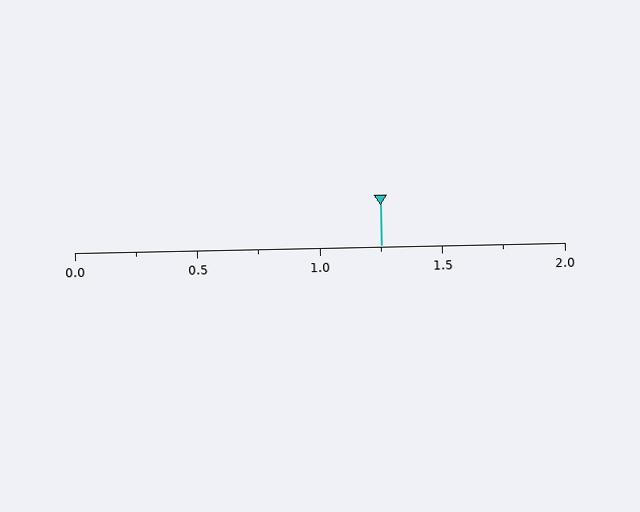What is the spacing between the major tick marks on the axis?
The major ticks are spaced 0.5 apart.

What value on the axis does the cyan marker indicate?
The marker indicates approximately 1.25.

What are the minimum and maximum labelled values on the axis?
The axis runs from 0.0 to 2.0.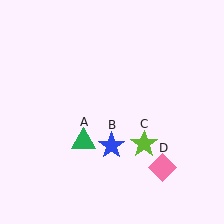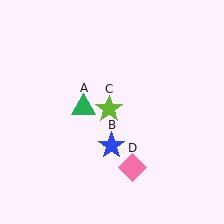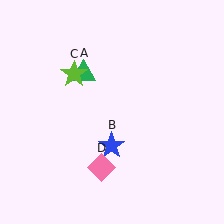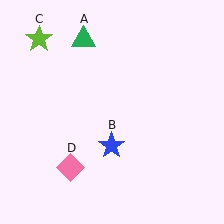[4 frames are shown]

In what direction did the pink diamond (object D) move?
The pink diamond (object D) moved left.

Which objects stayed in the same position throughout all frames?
Blue star (object B) remained stationary.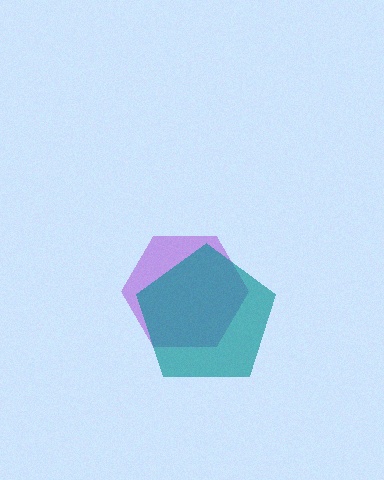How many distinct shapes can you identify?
There are 2 distinct shapes: a purple hexagon, a teal pentagon.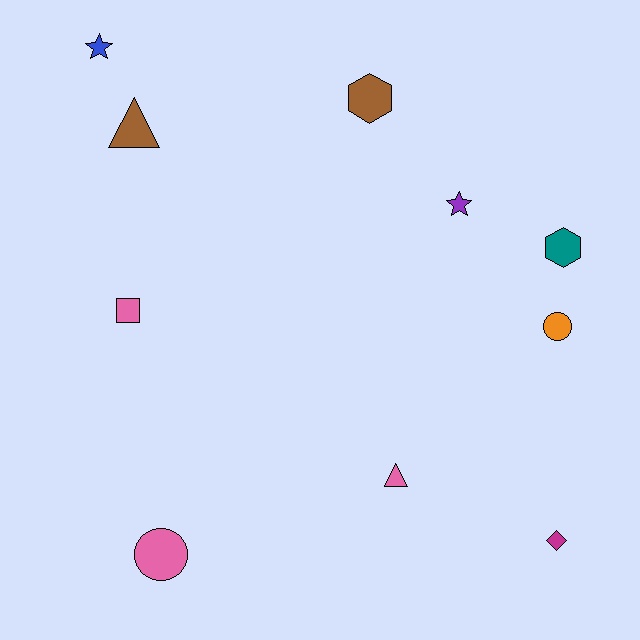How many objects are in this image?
There are 10 objects.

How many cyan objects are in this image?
There are no cyan objects.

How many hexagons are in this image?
There are 2 hexagons.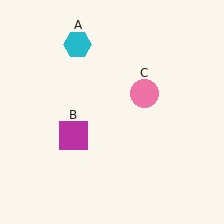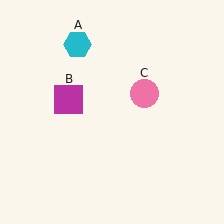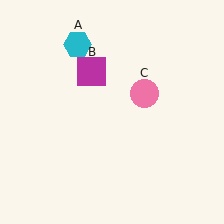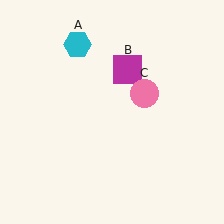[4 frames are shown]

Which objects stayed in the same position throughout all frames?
Cyan hexagon (object A) and pink circle (object C) remained stationary.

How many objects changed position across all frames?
1 object changed position: magenta square (object B).